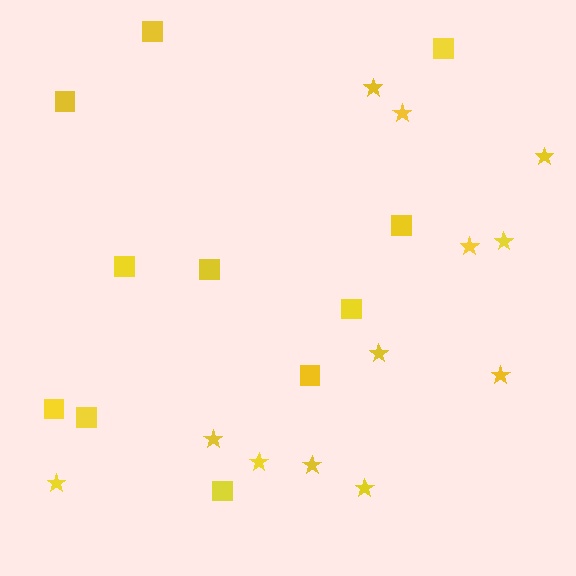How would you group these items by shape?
There are 2 groups: one group of squares (11) and one group of stars (12).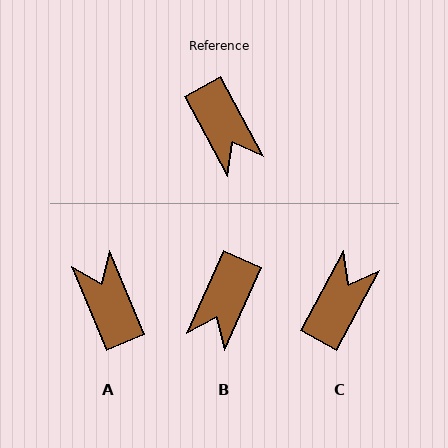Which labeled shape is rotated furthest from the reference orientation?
A, about 174 degrees away.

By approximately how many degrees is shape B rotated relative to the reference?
Approximately 52 degrees clockwise.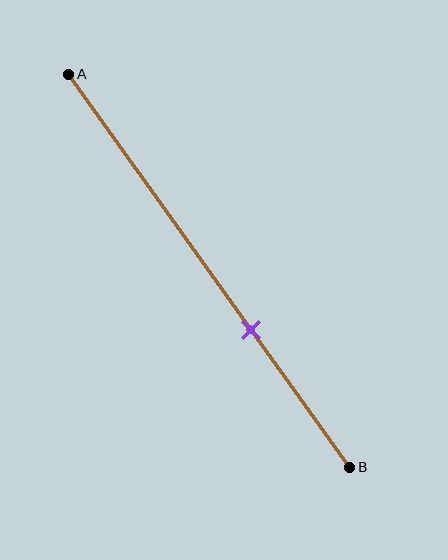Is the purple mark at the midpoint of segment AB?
No, the mark is at about 65% from A, not at the 50% midpoint.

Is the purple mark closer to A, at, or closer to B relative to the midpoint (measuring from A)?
The purple mark is closer to point B than the midpoint of segment AB.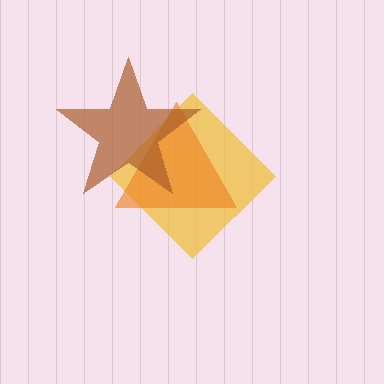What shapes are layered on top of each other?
The layered shapes are: a yellow diamond, an orange triangle, a brown star.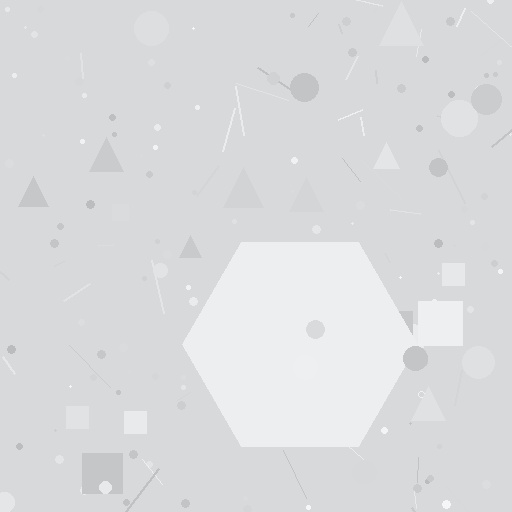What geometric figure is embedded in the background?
A hexagon is embedded in the background.